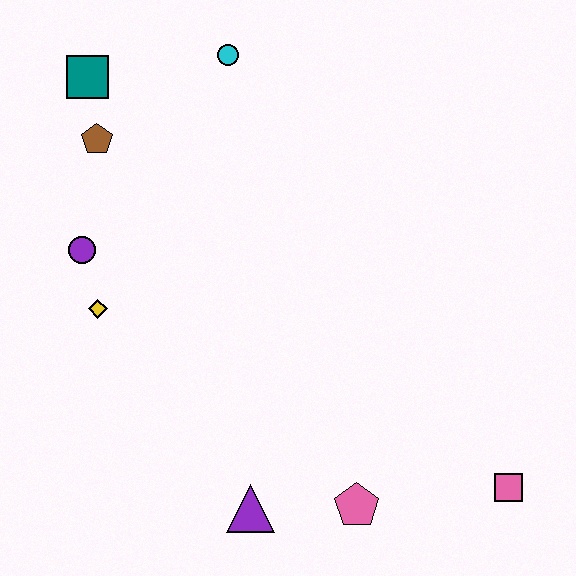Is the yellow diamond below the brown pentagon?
Yes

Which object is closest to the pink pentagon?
The purple triangle is closest to the pink pentagon.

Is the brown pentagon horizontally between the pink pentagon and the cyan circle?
No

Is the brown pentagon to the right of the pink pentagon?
No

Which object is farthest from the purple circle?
The pink square is farthest from the purple circle.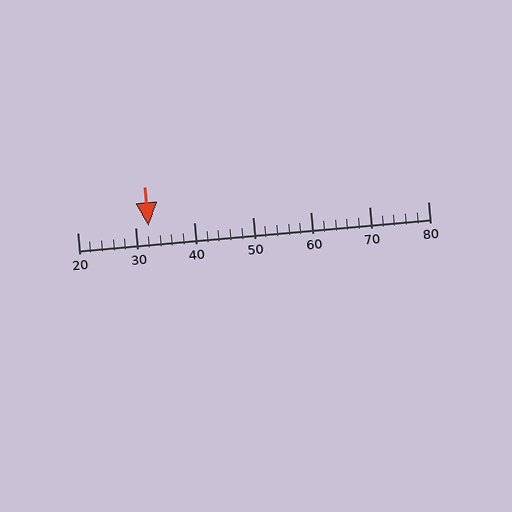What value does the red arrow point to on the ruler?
The red arrow points to approximately 32.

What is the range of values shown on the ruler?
The ruler shows values from 20 to 80.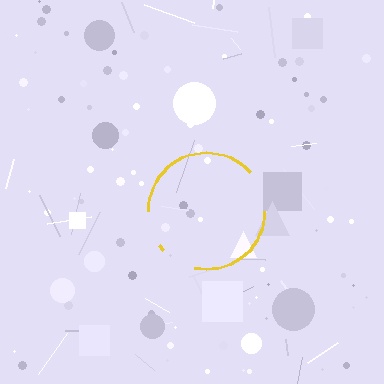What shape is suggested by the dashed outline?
The dashed outline suggests a circle.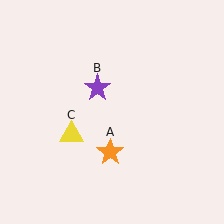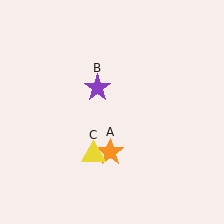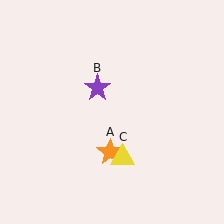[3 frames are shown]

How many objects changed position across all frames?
1 object changed position: yellow triangle (object C).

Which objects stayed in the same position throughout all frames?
Orange star (object A) and purple star (object B) remained stationary.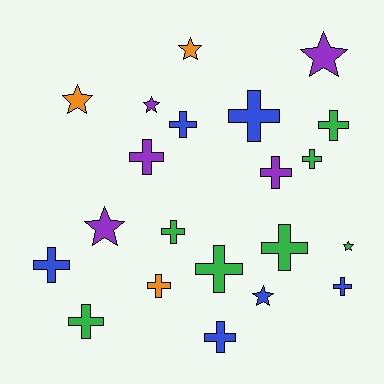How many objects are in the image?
There are 21 objects.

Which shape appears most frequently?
Cross, with 14 objects.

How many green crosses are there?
There are 6 green crosses.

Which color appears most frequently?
Green, with 7 objects.